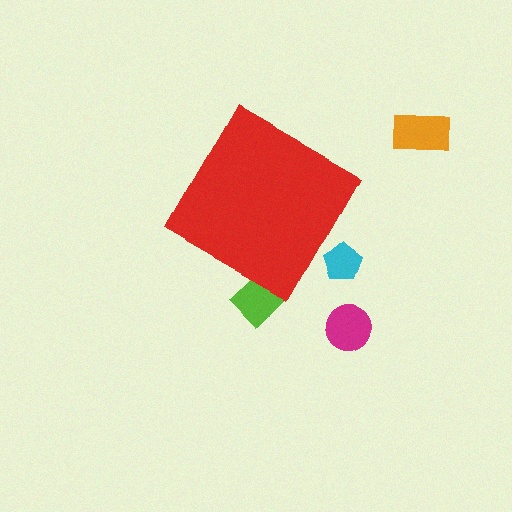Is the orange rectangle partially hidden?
No, the orange rectangle is fully visible.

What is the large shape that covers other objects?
A red diamond.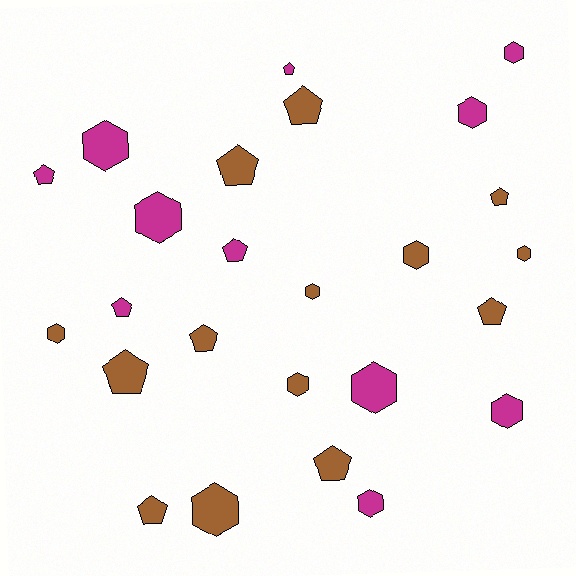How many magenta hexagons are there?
There are 7 magenta hexagons.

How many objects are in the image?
There are 25 objects.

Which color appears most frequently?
Brown, with 14 objects.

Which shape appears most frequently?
Hexagon, with 13 objects.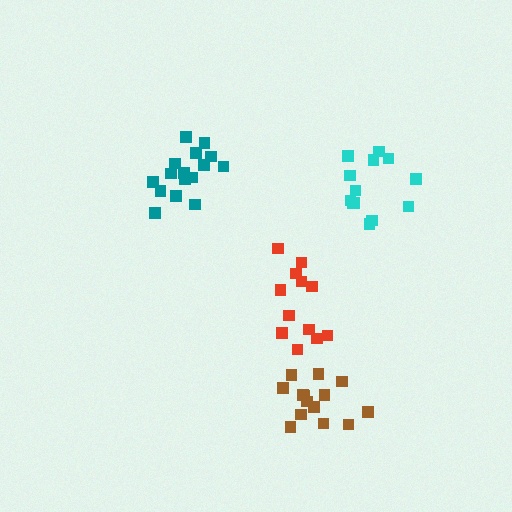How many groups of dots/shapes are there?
There are 4 groups.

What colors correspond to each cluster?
The clusters are colored: teal, brown, cyan, red.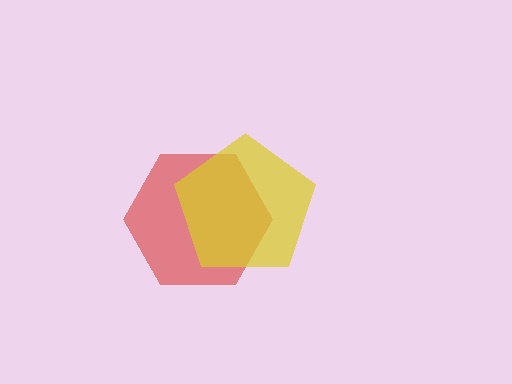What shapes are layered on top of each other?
The layered shapes are: a red hexagon, a yellow pentagon.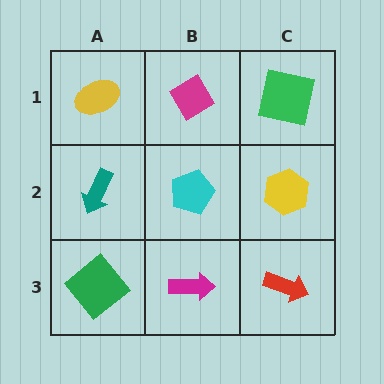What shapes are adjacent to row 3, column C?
A yellow hexagon (row 2, column C), a magenta arrow (row 3, column B).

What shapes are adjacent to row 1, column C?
A yellow hexagon (row 2, column C), a magenta diamond (row 1, column B).